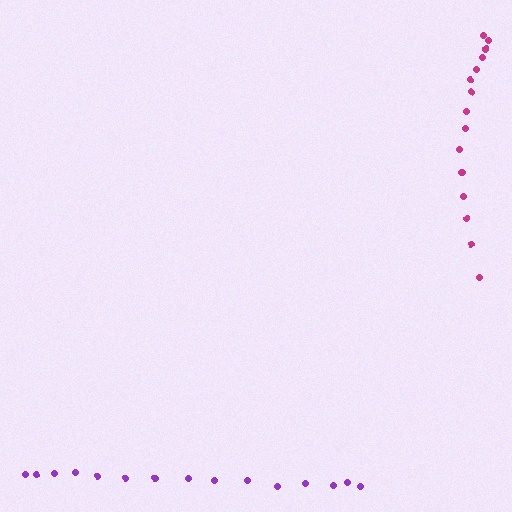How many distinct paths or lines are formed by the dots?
There are 2 distinct paths.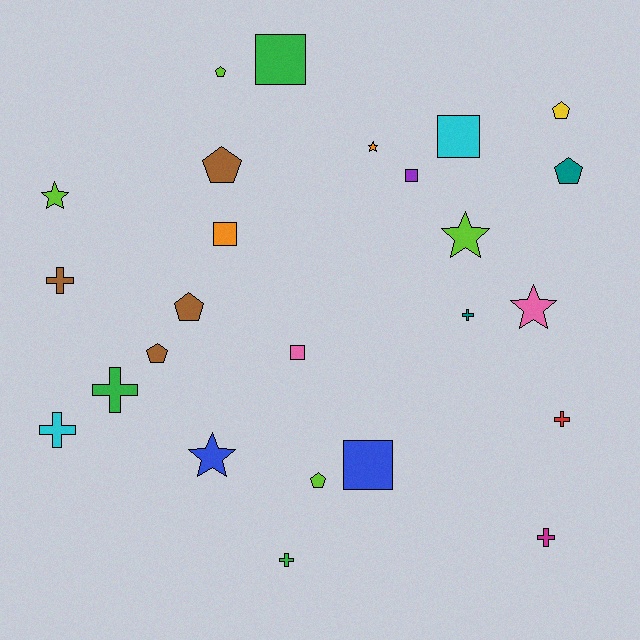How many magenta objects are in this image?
There is 1 magenta object.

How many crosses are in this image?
There are 7 crosses.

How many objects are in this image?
There are 25 objects.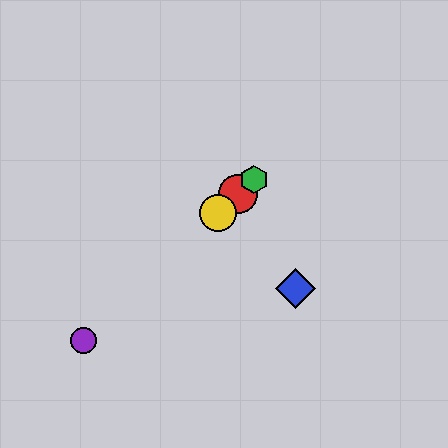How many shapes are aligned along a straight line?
4 shapes (the red circle, the green hexagon, the yellow circle, the purple circle) are aligned along a straight line.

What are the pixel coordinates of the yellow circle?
The yellow circle is at (218, 213).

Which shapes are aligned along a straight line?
The red circle, the green hexagon, the yellow circle, the purple circle are aligned along a straight line.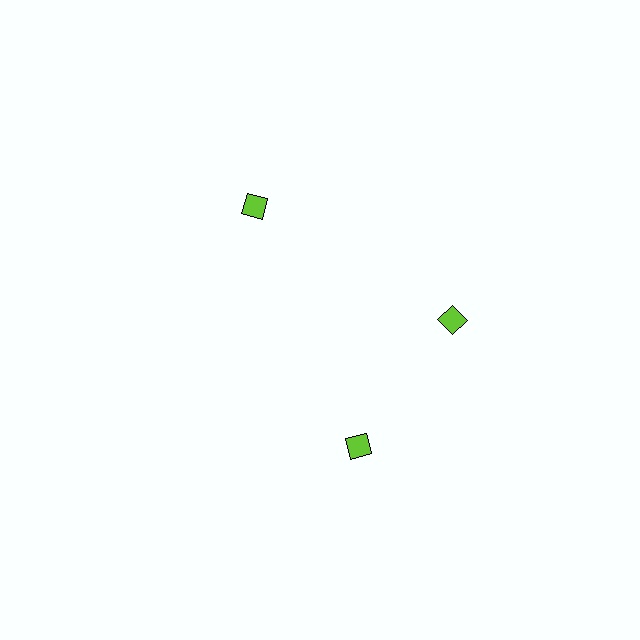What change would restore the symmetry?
The symmetry would be restored by rotating it back into even spacing with its neighbors so that all 3 diamonds sit at equal angles and equal distance from the center.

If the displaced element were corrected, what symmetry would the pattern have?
It would have 3-fold rotational symmetry — the pattern would map onto itself every 120 degrees.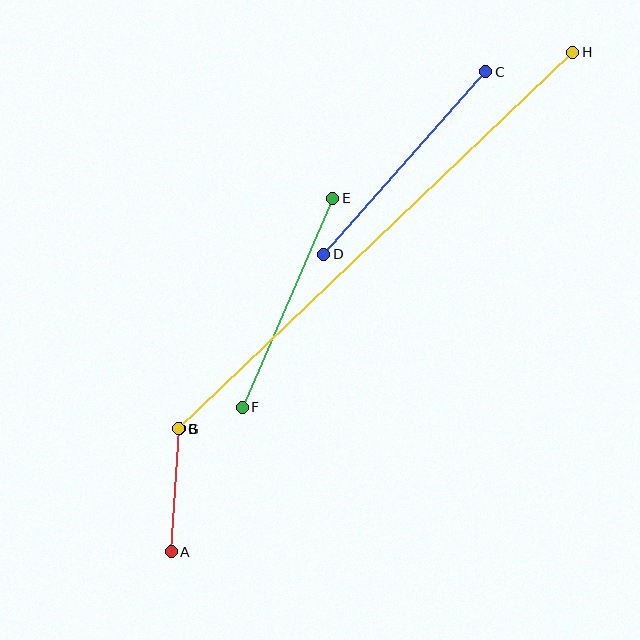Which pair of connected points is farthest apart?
Points G and H are farthest apart.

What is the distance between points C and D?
The distance is approximately 244 pixels.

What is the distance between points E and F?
The distance is approximately 228 pixels.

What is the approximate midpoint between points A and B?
The midpoint is at approximately (175, 490) pixels.